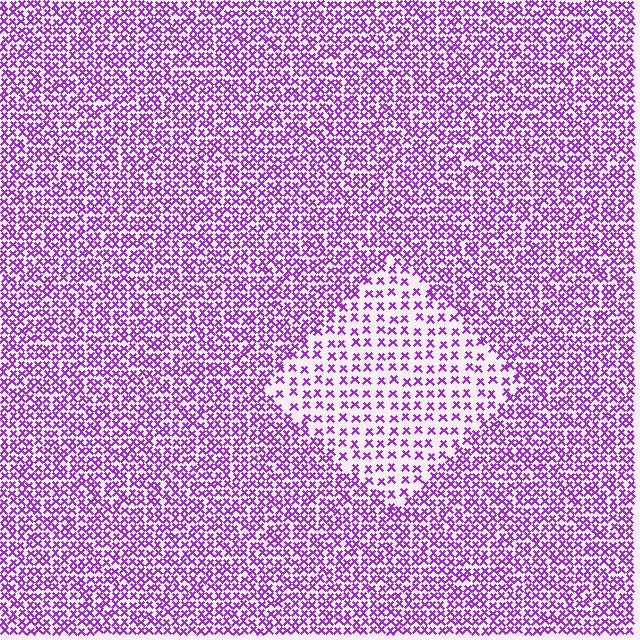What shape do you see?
I see a diamond.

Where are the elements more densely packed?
The elements are more densely packed outside the diamond boundary.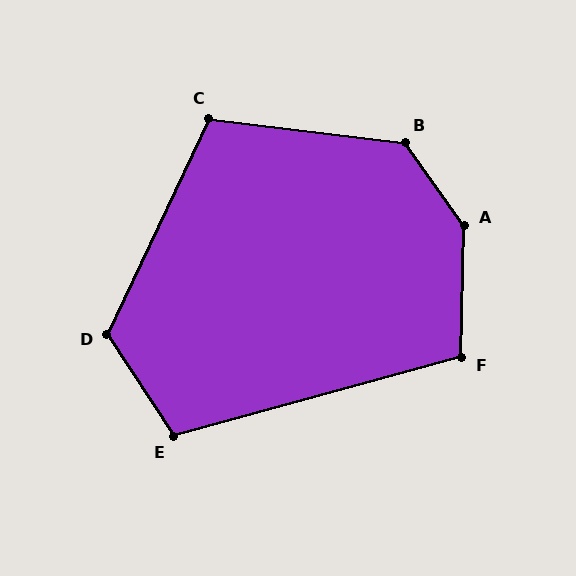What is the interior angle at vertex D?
Approximately 121 degrees (obtuse).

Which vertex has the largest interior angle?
A, at approximately 144 degrees.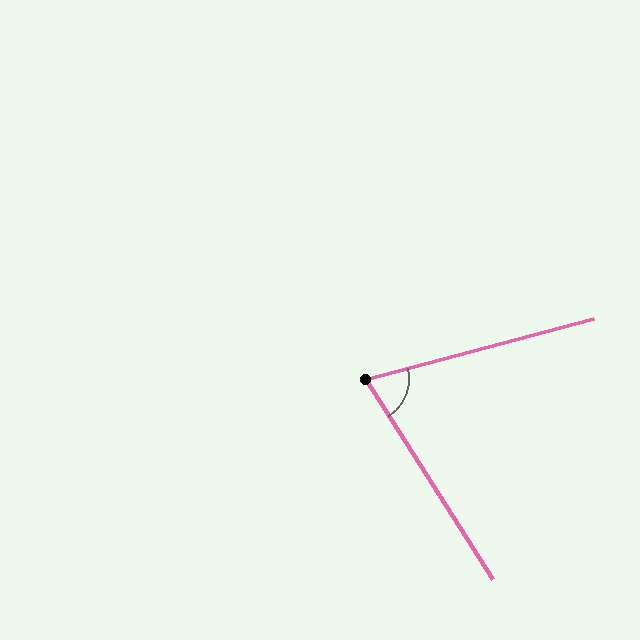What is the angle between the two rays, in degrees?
Approximately 72 degrees.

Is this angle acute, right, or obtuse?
It is acute.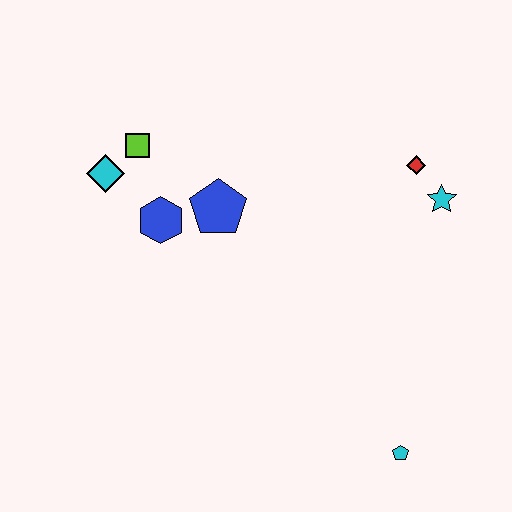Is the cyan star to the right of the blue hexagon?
Yes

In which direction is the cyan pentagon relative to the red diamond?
The cyan pentagon is below the red diamond.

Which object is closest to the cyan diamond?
The lime square is closest to the cyan diamond.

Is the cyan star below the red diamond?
Yes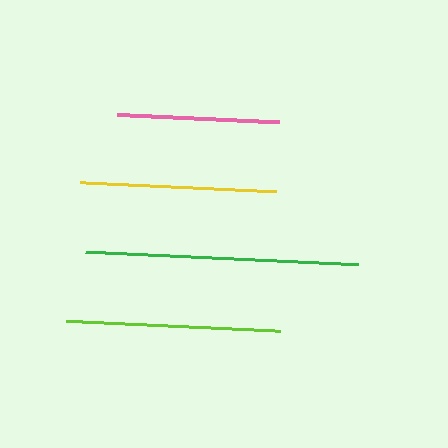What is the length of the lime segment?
The lime segment is approximately 213 pixels long.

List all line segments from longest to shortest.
From longest to shortest: green, lime, yellow, pink.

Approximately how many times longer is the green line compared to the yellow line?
The green line is approximately 1.4 times the length of the yellow line.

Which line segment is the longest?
The green line is the longest at approximately 273 pixels.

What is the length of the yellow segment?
The yellow segment is approximately 197 pixels long.